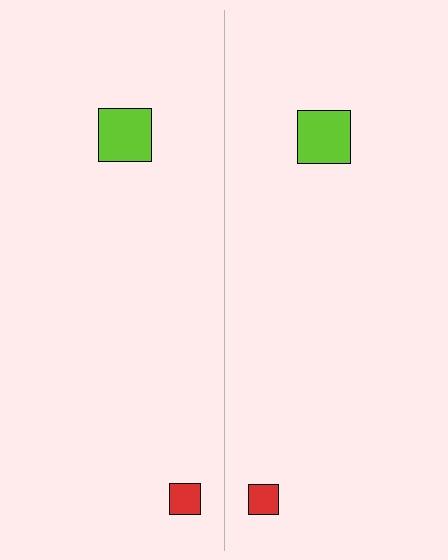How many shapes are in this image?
There are 4 shapes in this image.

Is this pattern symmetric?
Yes, this pattern has bilateral (reflection) symmetry.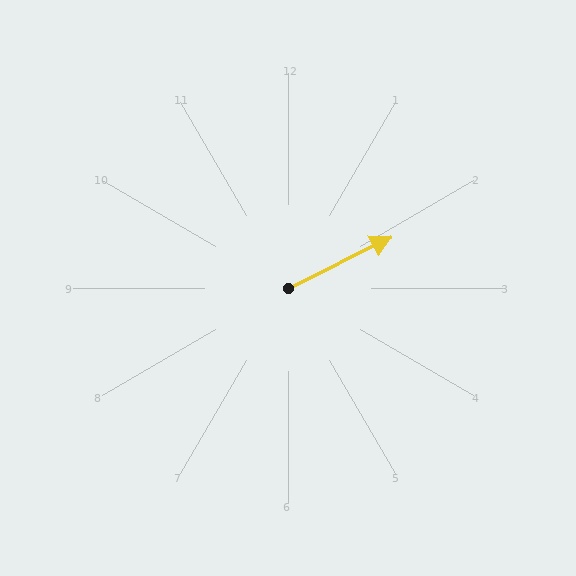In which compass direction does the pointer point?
Northeast.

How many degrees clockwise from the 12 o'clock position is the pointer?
Approximately 63 degrees.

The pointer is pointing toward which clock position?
Roughly 2 o'clock.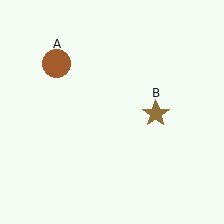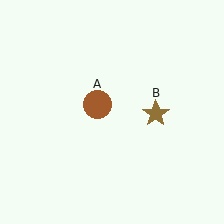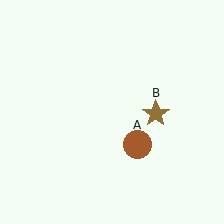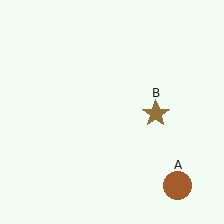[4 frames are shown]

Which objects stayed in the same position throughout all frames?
Brown star (object B) remained stationary.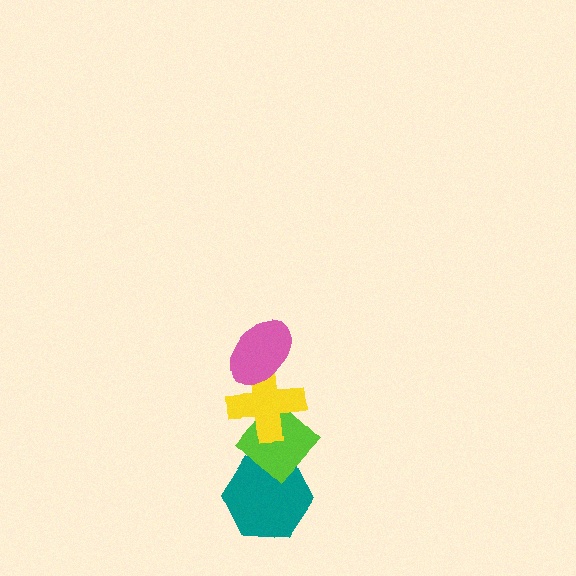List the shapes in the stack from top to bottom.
From top to bottom: the pink ellipse, the yellow cross, the lime diamond, the teal hexagon.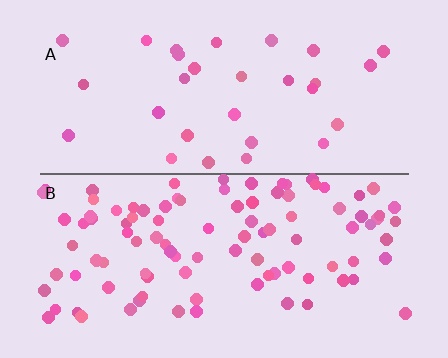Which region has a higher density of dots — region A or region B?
B (the bottom).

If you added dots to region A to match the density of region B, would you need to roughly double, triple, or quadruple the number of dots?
Approximately triple.